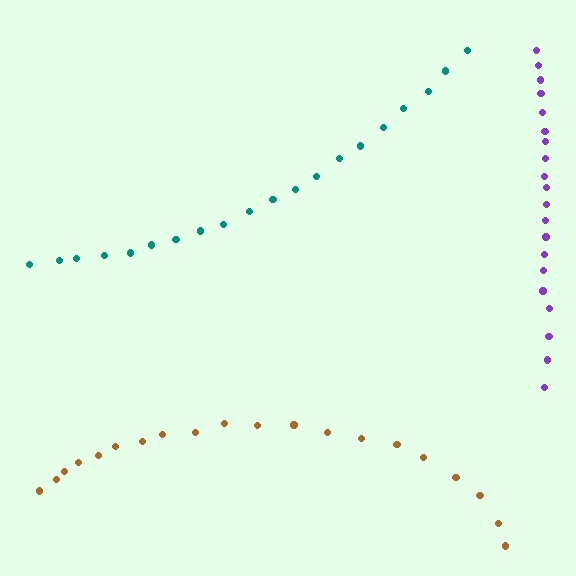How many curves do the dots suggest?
There are 3 distinct paths.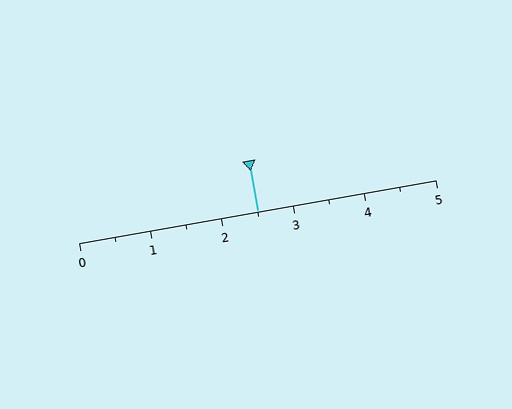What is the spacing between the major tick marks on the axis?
The major ticks are spaced 1 apart.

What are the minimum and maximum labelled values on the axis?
The axis runs from 0 to 5.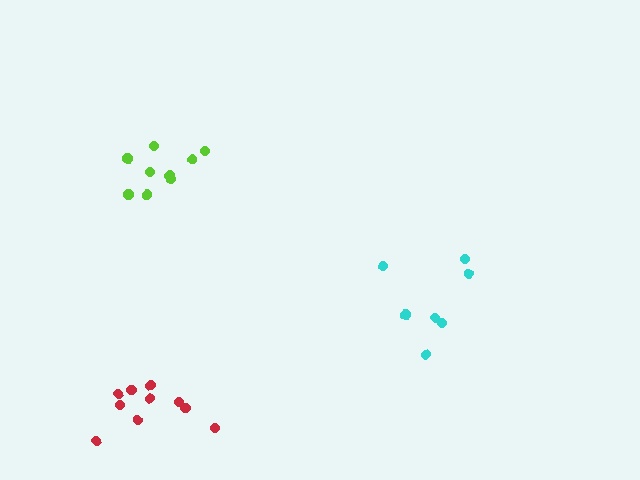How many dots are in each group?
Group 1: 7 dots, Group 2: 10 dots, Group 3: 9 dots (26 total).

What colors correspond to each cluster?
The clusters are colored: cyan, red, lime.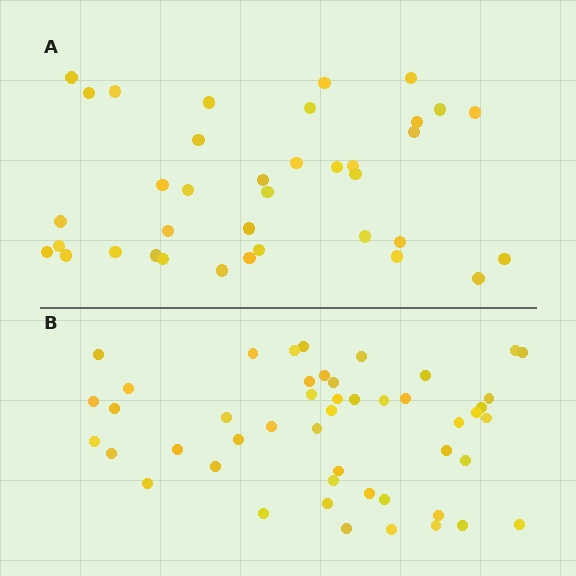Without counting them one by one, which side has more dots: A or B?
Region B (the bottom region) has more dots.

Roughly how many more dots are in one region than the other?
Region B has roughly 12 or so more dots than region A.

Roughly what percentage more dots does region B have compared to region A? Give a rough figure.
About 30% more.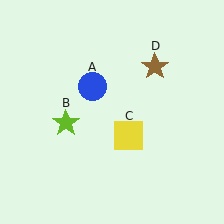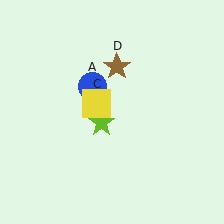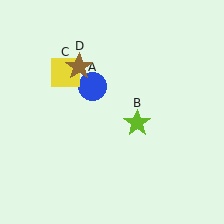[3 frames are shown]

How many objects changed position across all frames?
3 objects changed position: lime star (object B), yellow square (object C), brown star (object D).